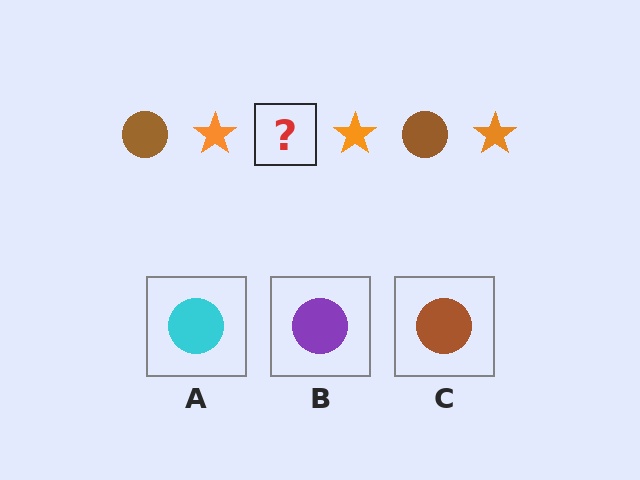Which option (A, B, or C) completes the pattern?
C.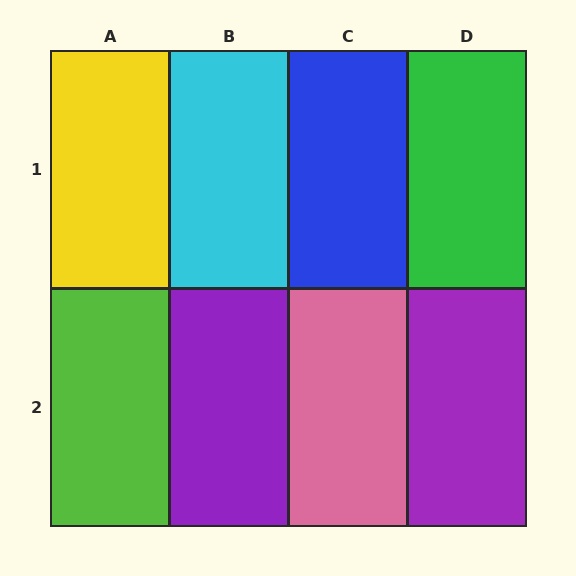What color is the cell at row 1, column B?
Cyan.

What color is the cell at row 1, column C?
Blue.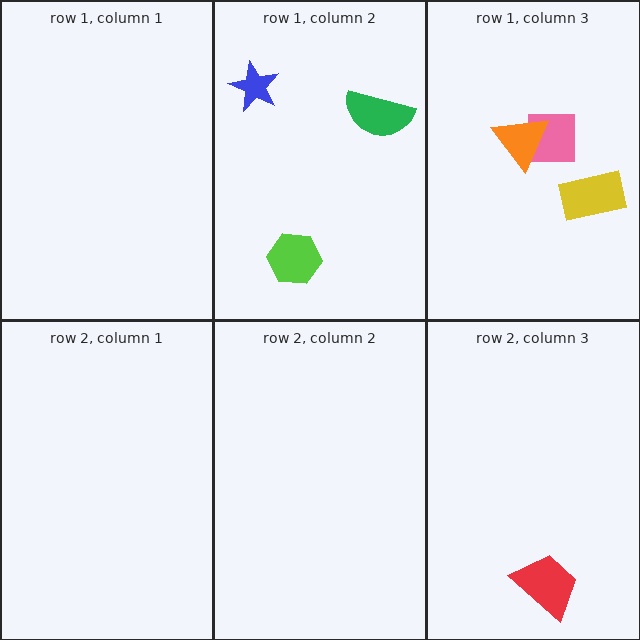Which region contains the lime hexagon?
The row 1, column 2 region.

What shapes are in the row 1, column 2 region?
The blue star, the lime hexagon, the green semicircle.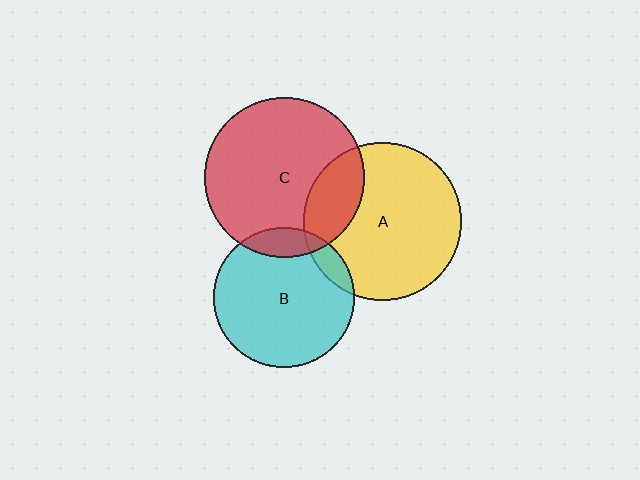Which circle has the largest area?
Circle C (red).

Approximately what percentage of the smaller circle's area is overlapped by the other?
Approximately 10%.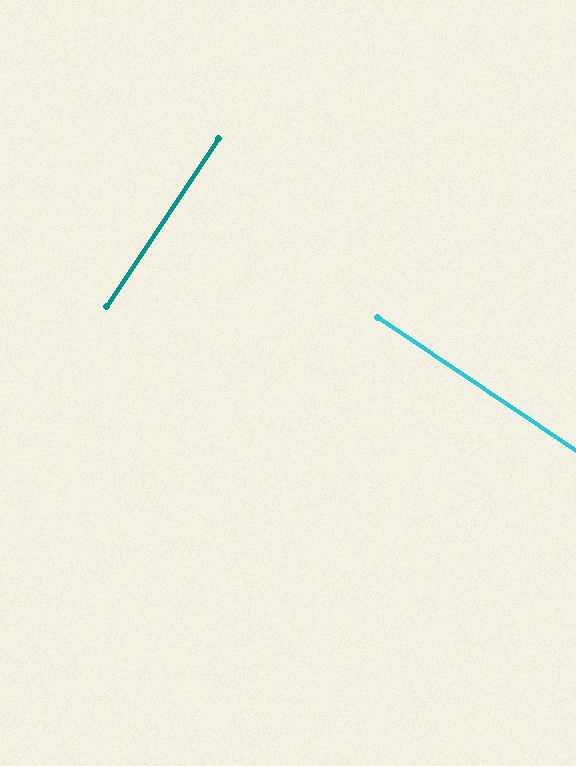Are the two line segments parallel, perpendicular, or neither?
Perpendicular — they meet at approximately 89°.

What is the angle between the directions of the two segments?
Approximately 89 degrees.